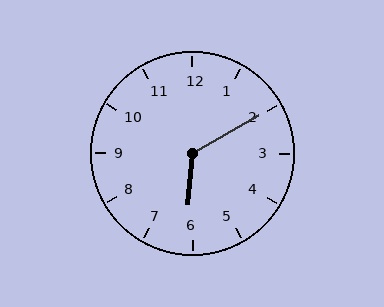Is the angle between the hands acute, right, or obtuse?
It is obtuse.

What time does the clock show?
6:10.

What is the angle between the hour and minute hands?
Approximately 125 degrees.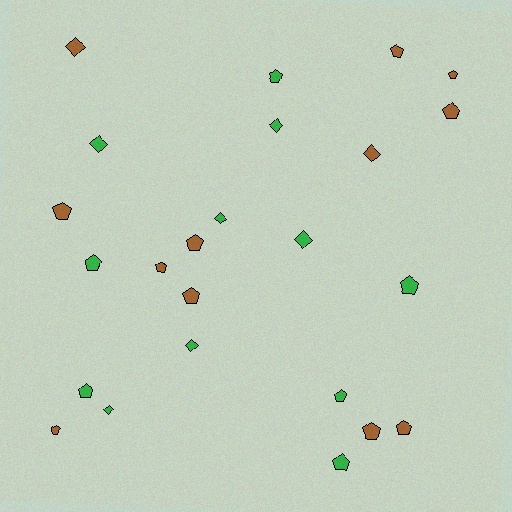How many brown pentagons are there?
There are 10 brown pentagons.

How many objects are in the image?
There are 24 objects.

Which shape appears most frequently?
Pentagon, with 16 objects.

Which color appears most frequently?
Brown, with 12 objects.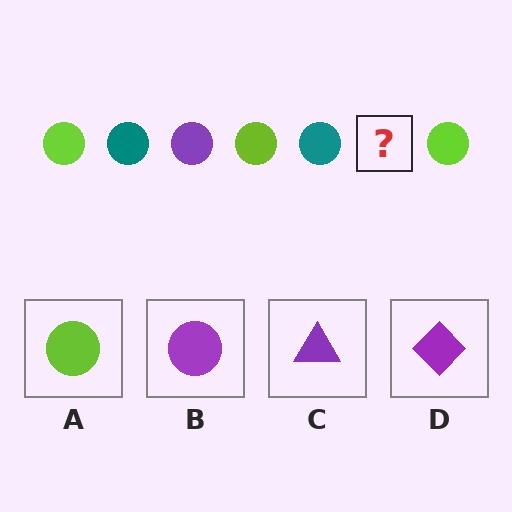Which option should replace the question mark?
Option B.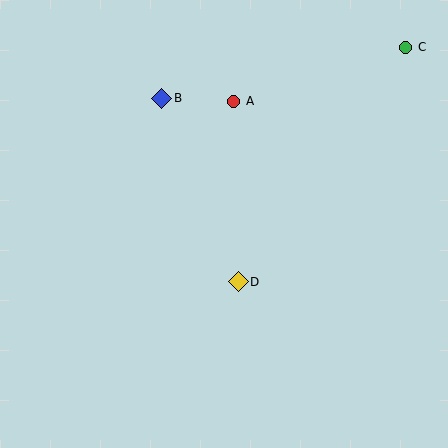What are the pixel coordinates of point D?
Point D is at (238, 282).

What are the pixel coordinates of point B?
Point B is at (162, 98).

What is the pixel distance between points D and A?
The distance between D and A is 181 pixels.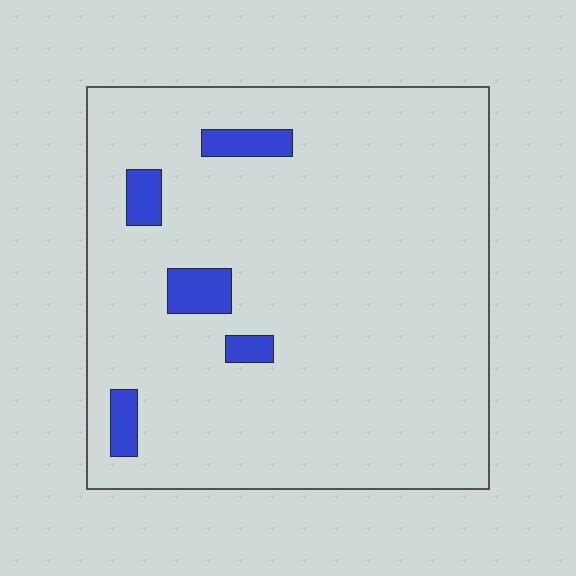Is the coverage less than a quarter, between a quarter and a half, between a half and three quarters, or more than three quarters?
Less than a quarter.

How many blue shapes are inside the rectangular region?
5.